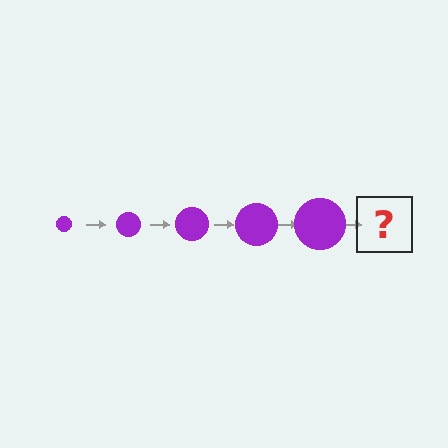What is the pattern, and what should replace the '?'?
The pattern is that the circle gets progressively larger each step. The '?' should be a purple circle, larger than the previous one.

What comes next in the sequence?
The next element should be a purple circle, larger than the previous one.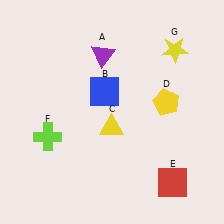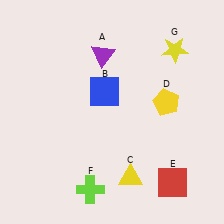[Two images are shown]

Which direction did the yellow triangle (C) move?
The yellow triangle (C) moved down.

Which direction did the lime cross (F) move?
The lime cross (F) moved down.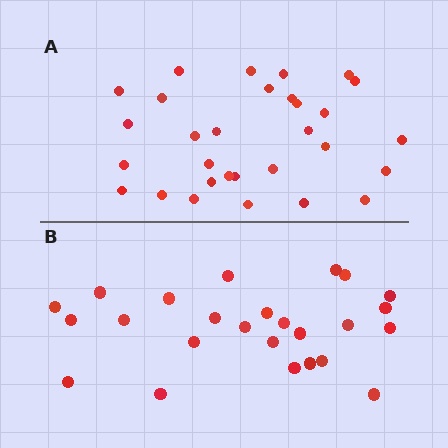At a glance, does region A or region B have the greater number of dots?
Region A (the top region) has more dots.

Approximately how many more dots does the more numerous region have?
Region A has about 5 more dots than region B.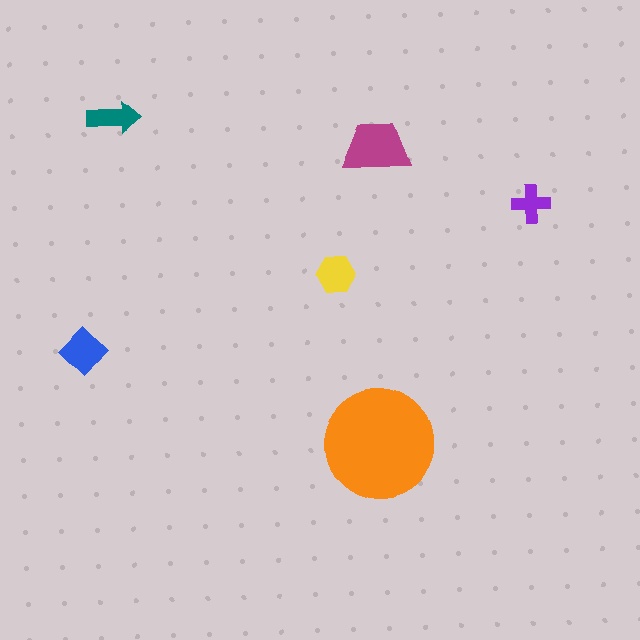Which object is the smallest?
The purple cross.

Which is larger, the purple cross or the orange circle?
The orange circle.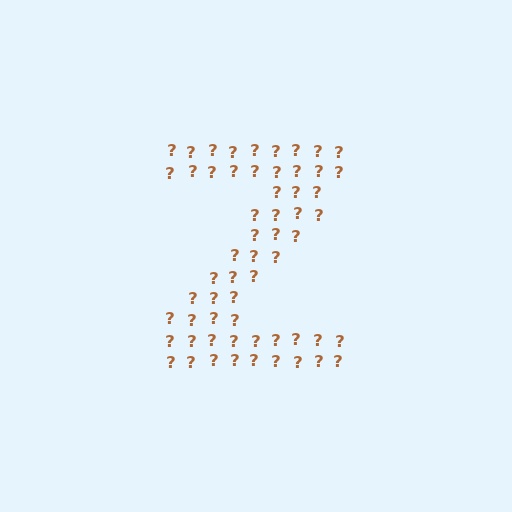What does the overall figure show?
The overall figure shows the letter Z.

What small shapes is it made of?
It is made of small question marks.